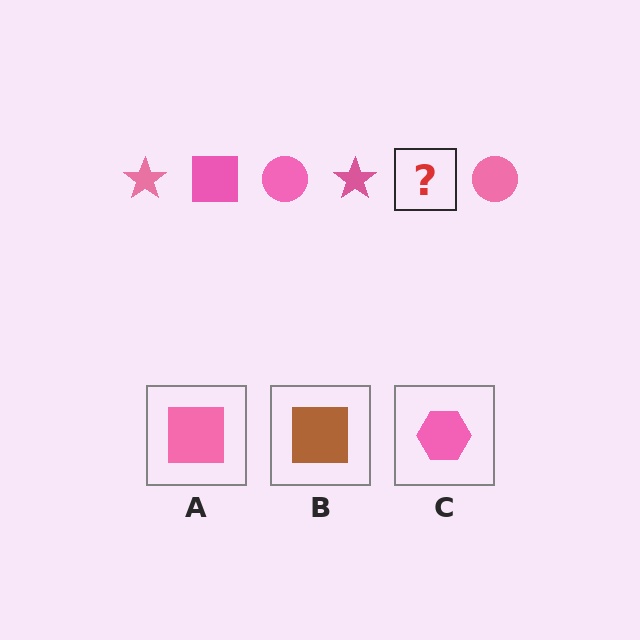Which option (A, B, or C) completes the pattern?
A.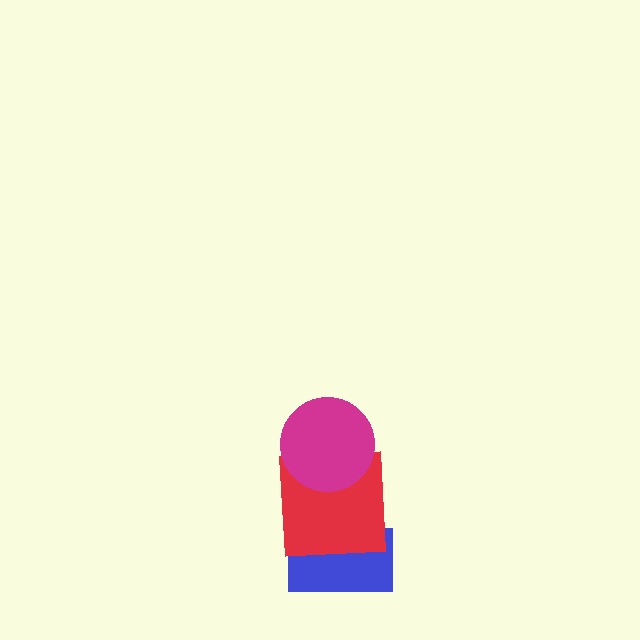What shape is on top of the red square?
The magenta circle is on top of the red square.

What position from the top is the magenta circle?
The magenta circle is 1st from the top.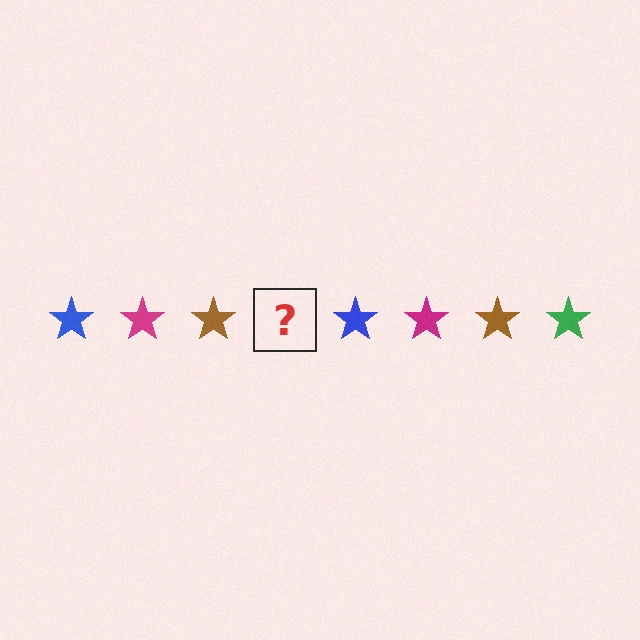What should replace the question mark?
The question mark should be replaced with a green star.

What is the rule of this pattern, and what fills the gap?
The rule is that the pattern cycles through blue, magenta, brown, green stars. The gap should be filled with a green star.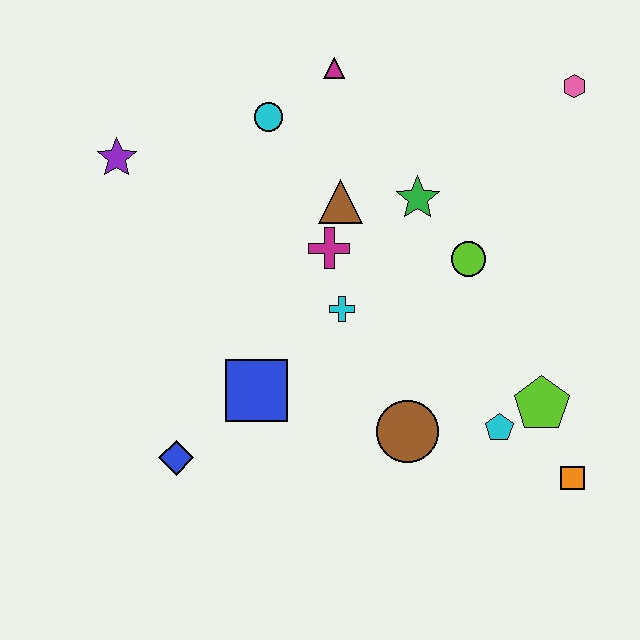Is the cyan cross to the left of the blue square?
No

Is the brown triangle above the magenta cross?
Yes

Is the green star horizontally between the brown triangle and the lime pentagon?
Yes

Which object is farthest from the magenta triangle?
The orange square is farthest from the magenta triangle.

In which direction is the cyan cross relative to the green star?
The cyan cross is below the green star.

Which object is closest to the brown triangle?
The magenta cross is closest to the brown triangle.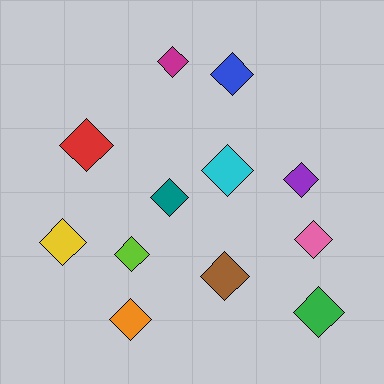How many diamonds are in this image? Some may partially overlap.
There are 12 diamonds.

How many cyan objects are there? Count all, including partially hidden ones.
There is 1 cyan object.